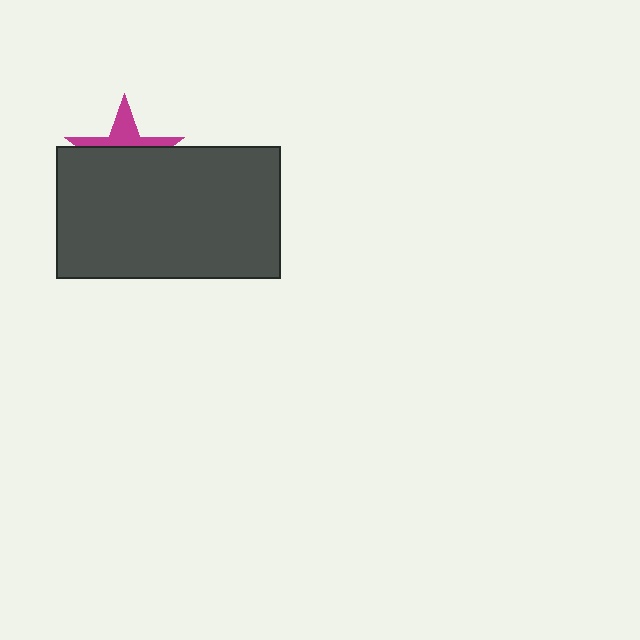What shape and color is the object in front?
The object in front is a dark gray rectangle.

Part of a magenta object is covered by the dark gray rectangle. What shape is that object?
It is a star.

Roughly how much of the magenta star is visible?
A small part of it is visible (roughly 33%).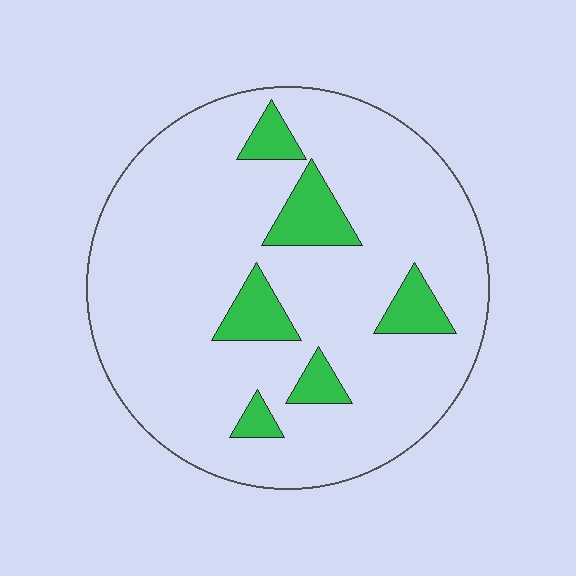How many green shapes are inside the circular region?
6.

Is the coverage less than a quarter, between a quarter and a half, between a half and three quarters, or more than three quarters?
Less than a quarter.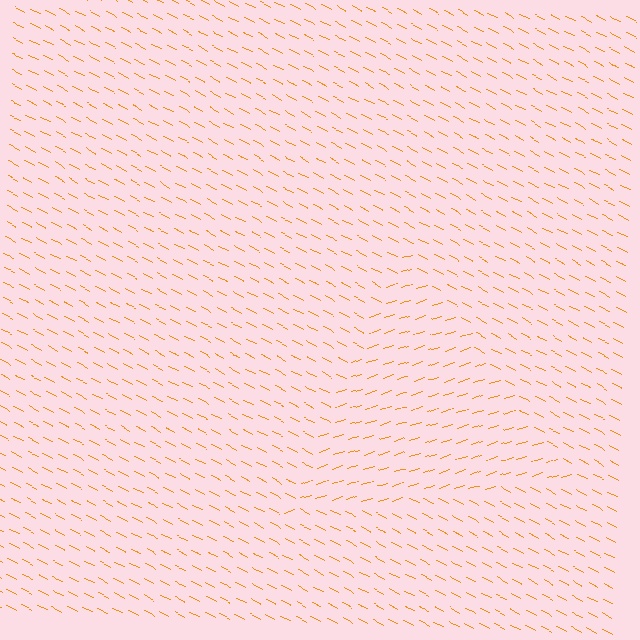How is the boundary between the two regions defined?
The boundary is defined purely by a change in line orientation (approximately 45 degrees difference). All lines are the same color and thickness.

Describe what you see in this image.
The image is filled with small orange line segments. A triangle region in the image has lines oriented differently from the surrounding lines, creating a visible texture boundary.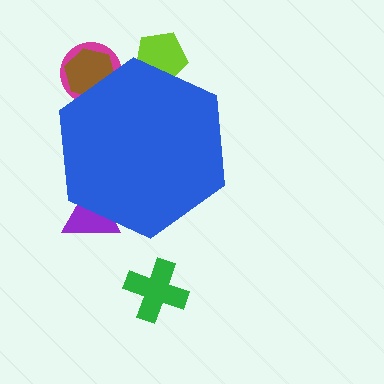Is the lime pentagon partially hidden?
Yes, the lime pentagon is partially hidden behind the blue hexagon.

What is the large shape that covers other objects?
A blue hexagon.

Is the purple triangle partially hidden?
Yes, the purple triangle is partially hidden behind the blue hexagon.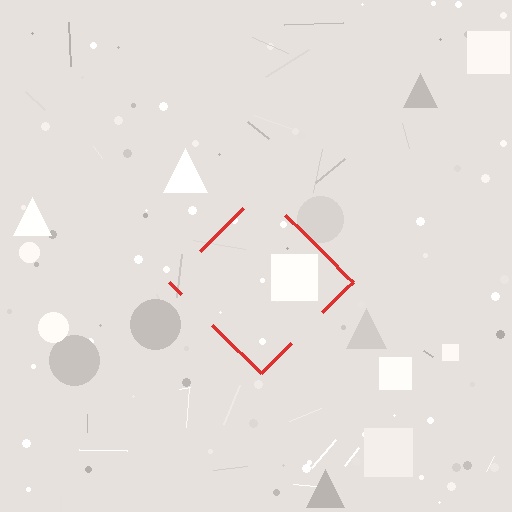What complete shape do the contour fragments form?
The contour fragments form a diamond.